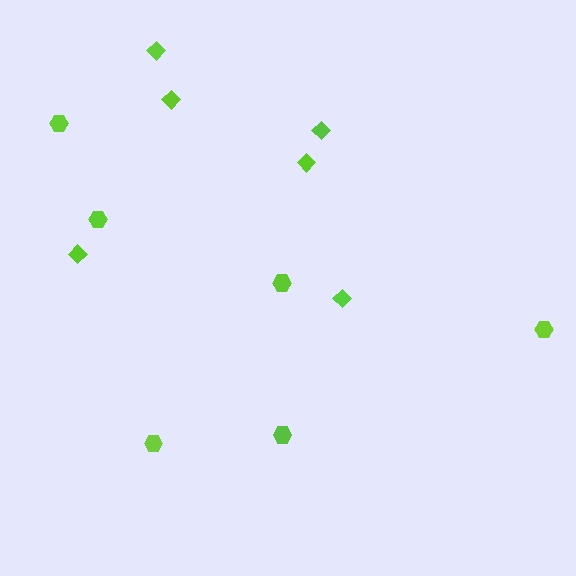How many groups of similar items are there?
There are 2 groups: one group of diamonds (6) and one group of hexagons (6).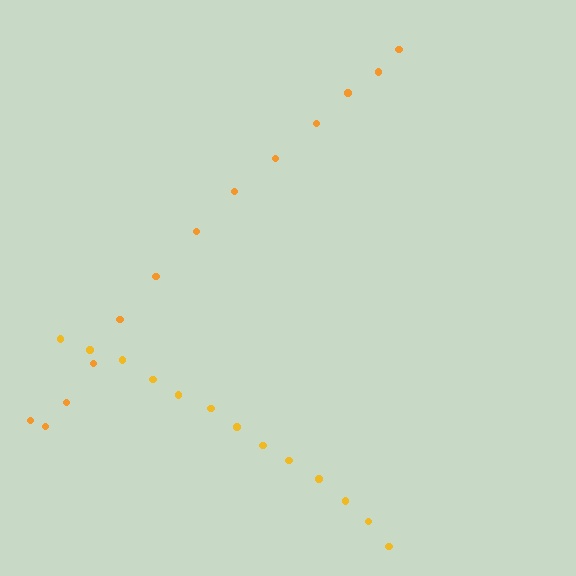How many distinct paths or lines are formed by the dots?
There are 2 distinct paths.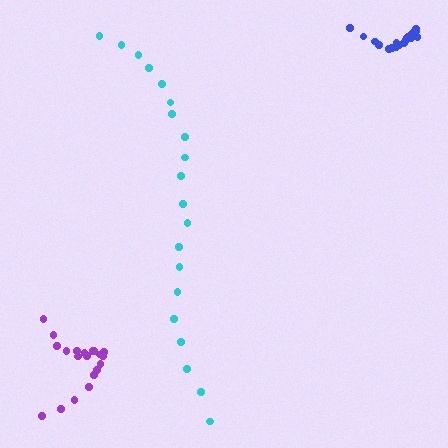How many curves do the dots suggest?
There are 3 distinct paths.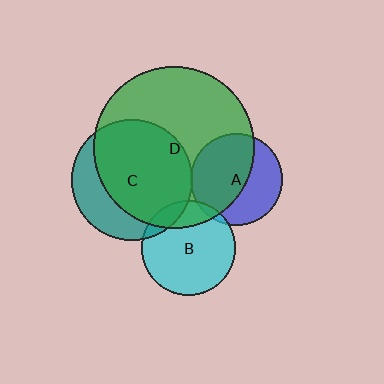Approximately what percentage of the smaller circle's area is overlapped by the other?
Approximately 5%.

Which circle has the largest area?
Circle D (green).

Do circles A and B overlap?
Yes.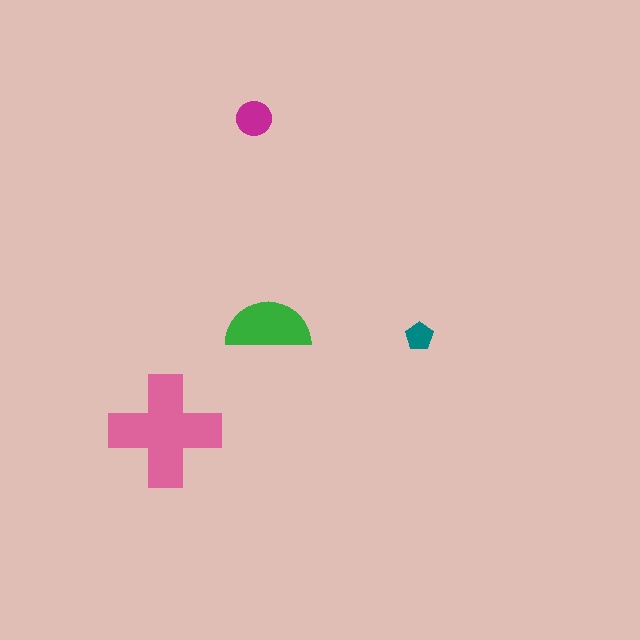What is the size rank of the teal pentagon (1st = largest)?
4th.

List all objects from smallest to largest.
The teal pentagon, the magenta circle, the green semicircle, the pink cross.